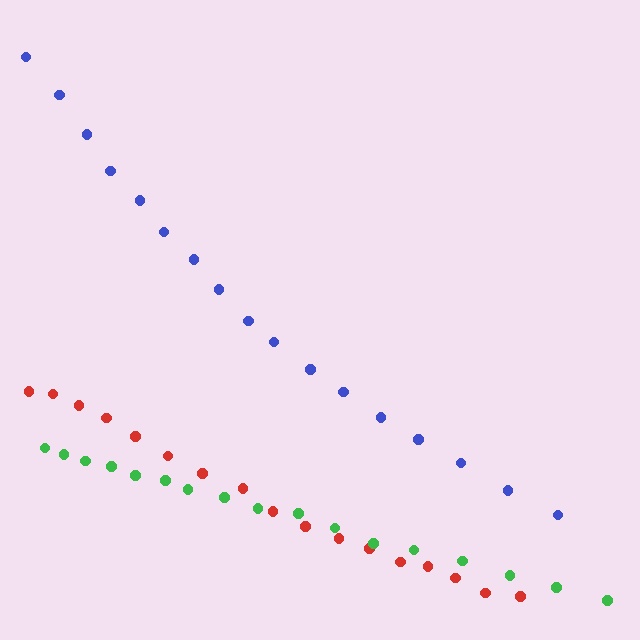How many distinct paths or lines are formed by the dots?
There are 3 distinct paths.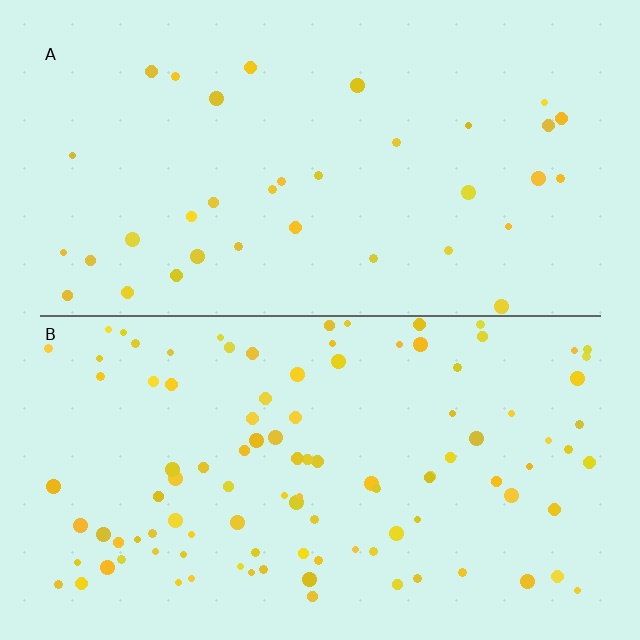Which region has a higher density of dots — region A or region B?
B (the bottom).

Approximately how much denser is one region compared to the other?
Approximately 2.9× — region B over region A.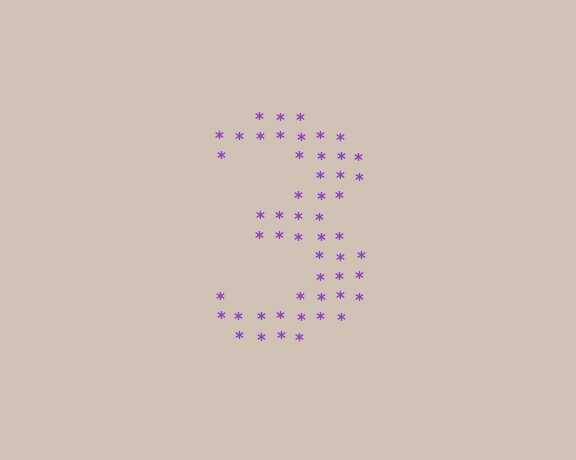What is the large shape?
The large shape is the digit 3.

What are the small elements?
The small elements are asterisks.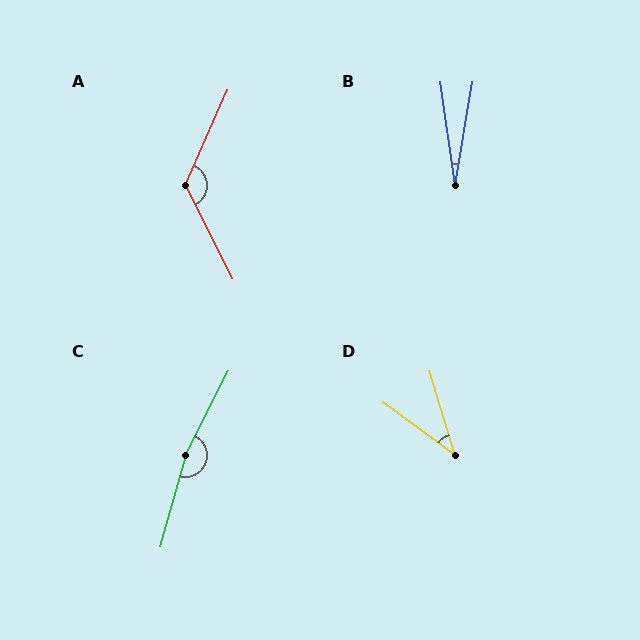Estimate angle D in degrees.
Approximately 36 degrees.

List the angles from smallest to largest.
B (17°), D (36°), A (129°), C (169°).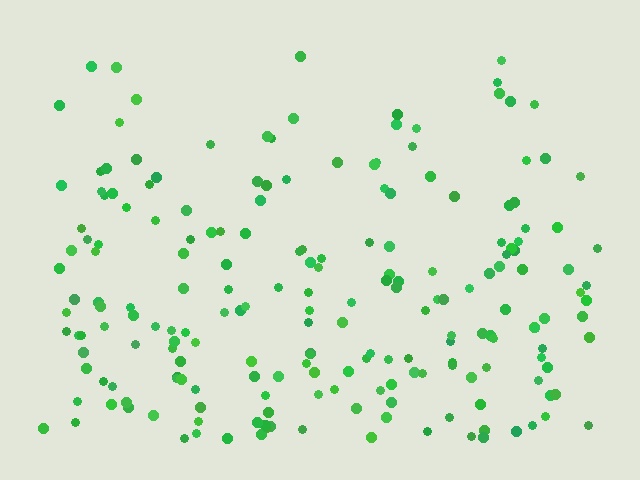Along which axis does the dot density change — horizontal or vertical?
Vertical.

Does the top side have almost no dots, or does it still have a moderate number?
Still a moderate number, just noticeably fewer than the bottom.